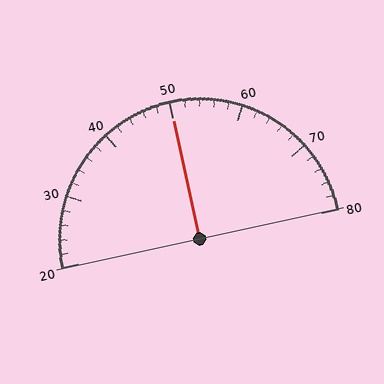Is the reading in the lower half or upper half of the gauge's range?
The reading is in the upper half of the range (20 to 80).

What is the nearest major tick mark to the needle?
The nearest major tick mark is 50.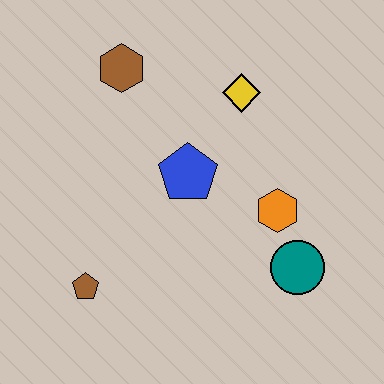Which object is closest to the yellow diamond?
The blue pentagon is closest to the yellow diamond.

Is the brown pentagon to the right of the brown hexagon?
No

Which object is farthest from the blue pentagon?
The brown pentagon is farthest from the blue pentagon.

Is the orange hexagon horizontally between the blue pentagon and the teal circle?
Yes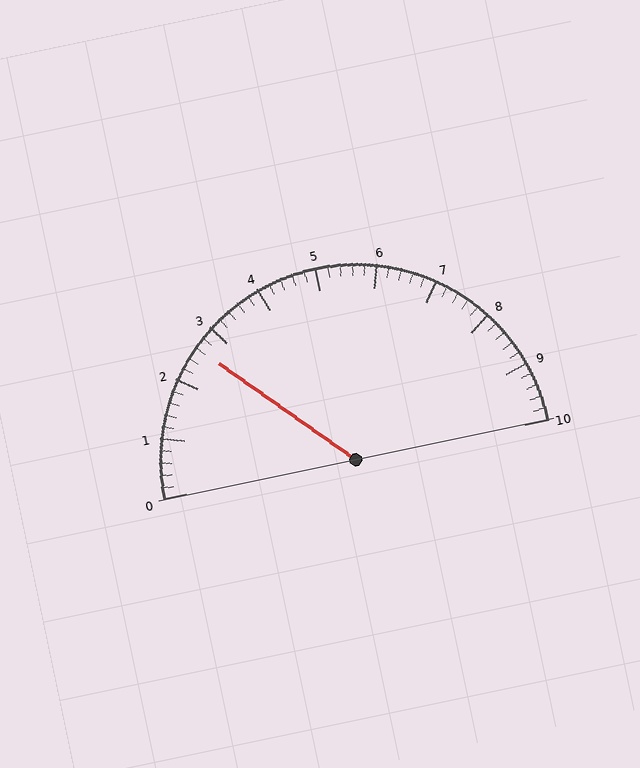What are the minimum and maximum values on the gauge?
The gauge ranges from 0 to 10.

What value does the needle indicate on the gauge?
The needle indicates approximately 2.6.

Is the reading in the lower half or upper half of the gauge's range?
The reading is in the lower half of the range (0 to 10).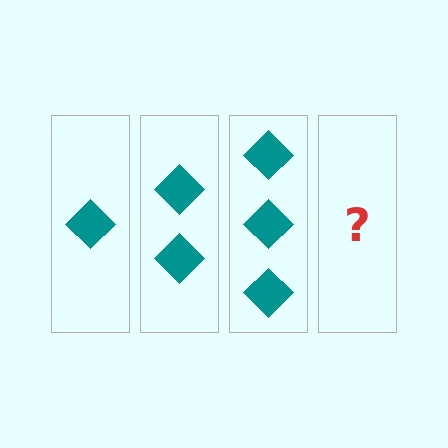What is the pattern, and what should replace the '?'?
The pattern is that each step adds one more diamond. The '?' should be 4 diamonds.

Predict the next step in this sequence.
The next step is 4 diamonds.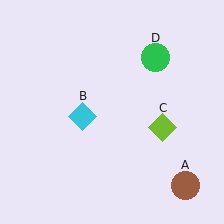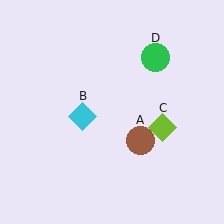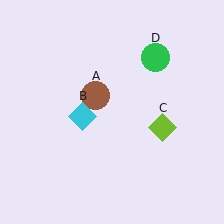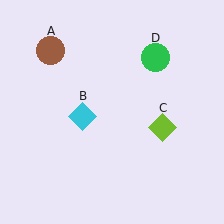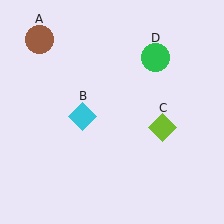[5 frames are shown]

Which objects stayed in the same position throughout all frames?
Cyan diamond (object B) and lime diamond (object C) and green circle (object D) remained stationary.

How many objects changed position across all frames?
1 object changed position: brown circle (object A).